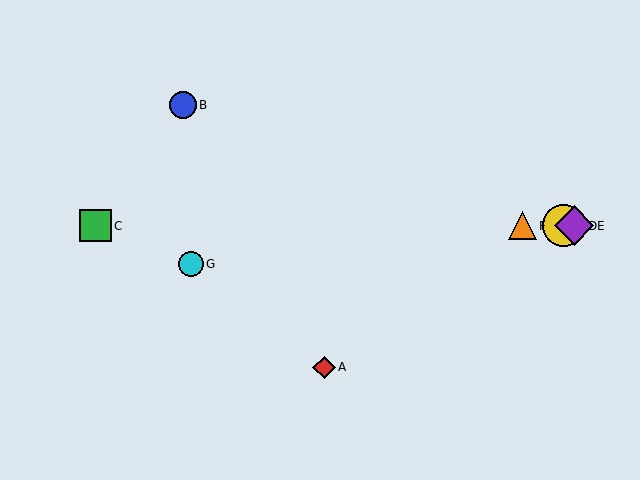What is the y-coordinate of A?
Object A is at y≈367.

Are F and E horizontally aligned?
Yes, both are at y≈226.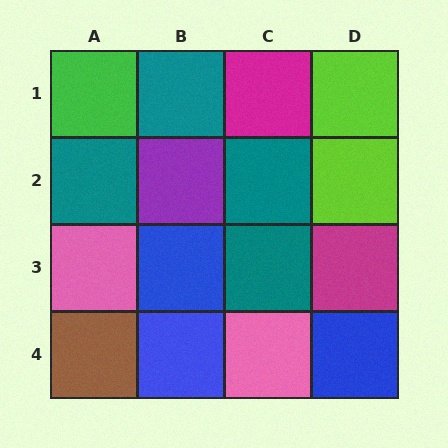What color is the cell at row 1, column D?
Lime.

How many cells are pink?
2 cells are pink.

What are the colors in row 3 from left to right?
Pink, blue, teal, magenta.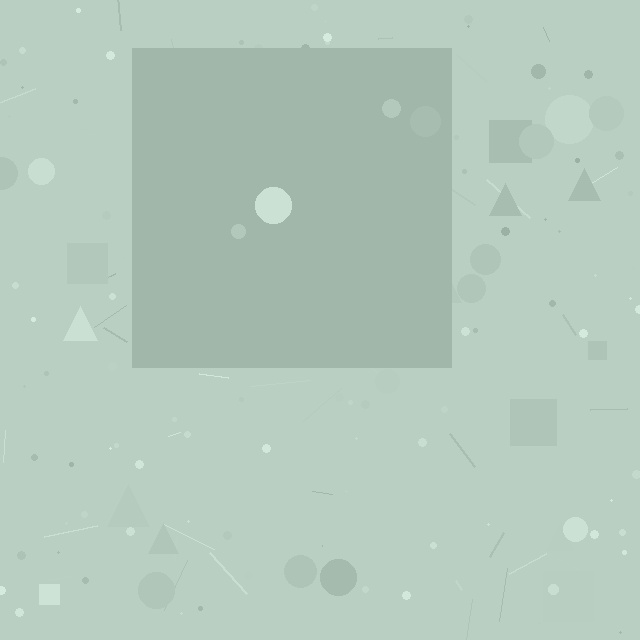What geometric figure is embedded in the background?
A square is embedded in the background.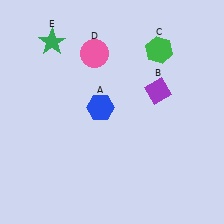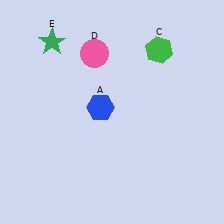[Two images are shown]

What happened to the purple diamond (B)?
The purple diamond (B) was removed in Image 2. It was in the top-right area of Image 1.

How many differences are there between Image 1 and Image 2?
There is 1 difference between the two images.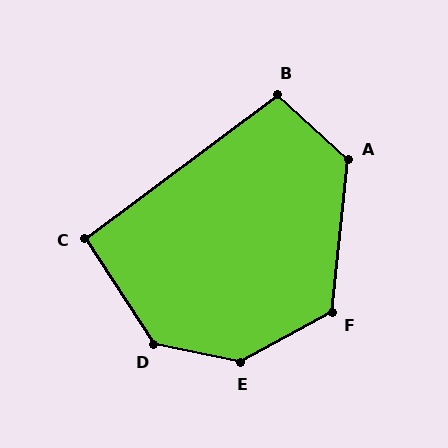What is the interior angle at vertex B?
Approximately 101 degrees (obtuse).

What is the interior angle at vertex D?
Approximately 135 degrees (obtuse).